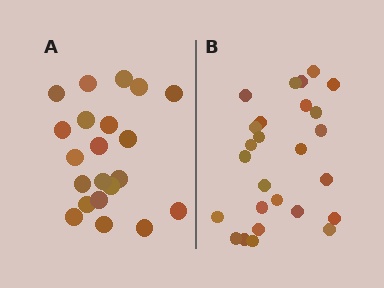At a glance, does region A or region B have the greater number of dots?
Region B (the right region) has more dots.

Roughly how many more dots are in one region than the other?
Region B has about 5 more dots than region A.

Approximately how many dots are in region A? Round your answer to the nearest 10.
About 20 dots. (The exact count is 21, which rounds to 20.)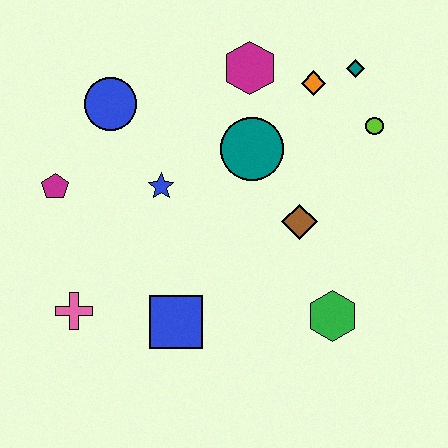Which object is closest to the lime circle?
The teal diamond is closest to the lime circle.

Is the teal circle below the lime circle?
Yes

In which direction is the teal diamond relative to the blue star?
The teal diamond is to the right of the blue star.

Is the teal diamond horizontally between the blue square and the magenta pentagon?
No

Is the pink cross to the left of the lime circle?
Yes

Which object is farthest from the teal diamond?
The pink cross is farthest from the teal diamond.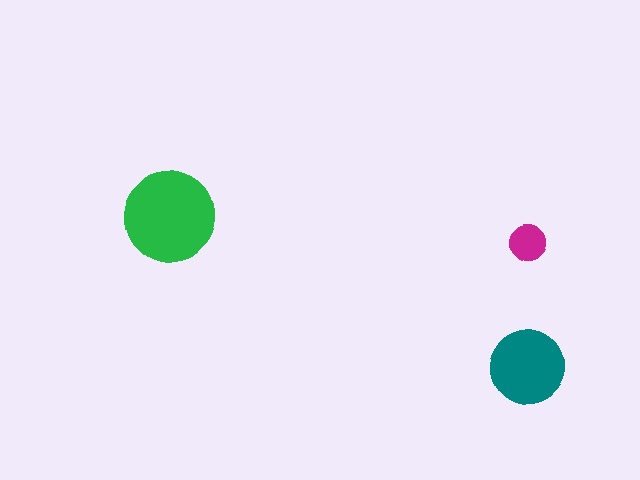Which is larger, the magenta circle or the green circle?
The green one.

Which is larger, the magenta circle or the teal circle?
The teal one.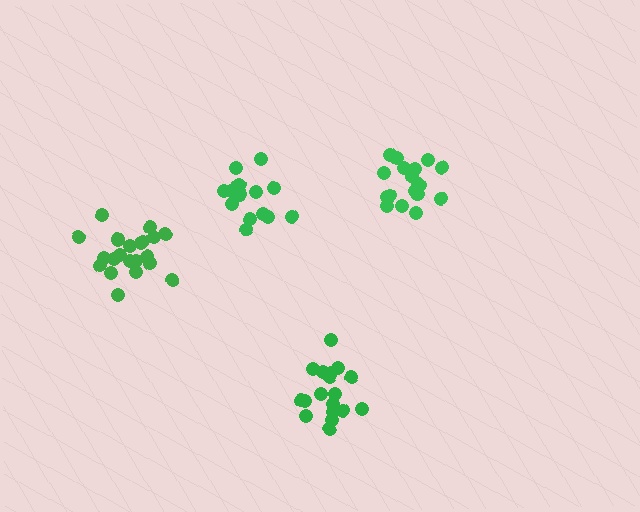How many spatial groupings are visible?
There are 4 spatial groupings.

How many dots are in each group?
Group 1: 18 dots, Group 2: 16 dots, Group 3: 19 dots, Group 4: 21 dots (74 total).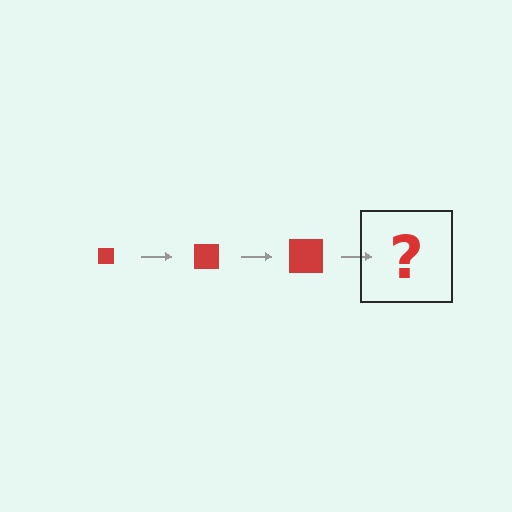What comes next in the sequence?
The next element should be a red square, larger than the previous one.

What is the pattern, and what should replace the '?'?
The pattern is that the square gets progressively larger each step. The '?' should be a red square, larger than the previous one.